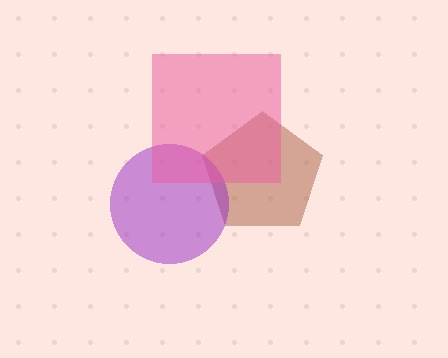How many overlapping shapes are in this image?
There are 3 overlapping shapes in the image.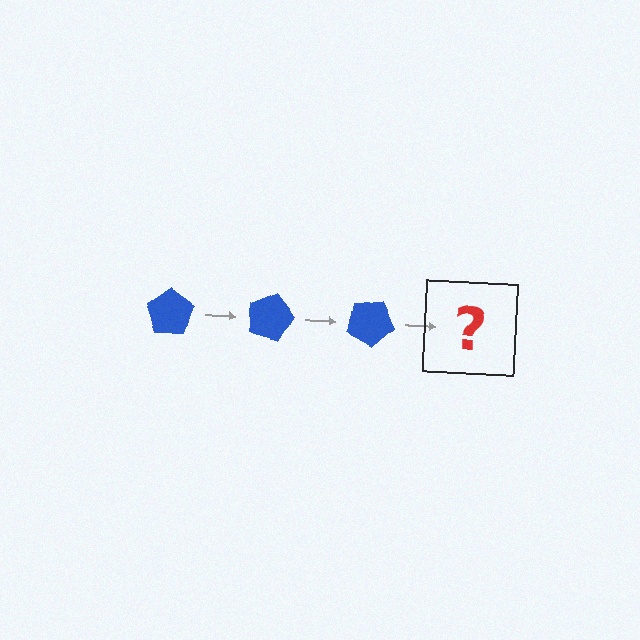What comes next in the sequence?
The next element should be a blue pentagon rotated 45 degrees.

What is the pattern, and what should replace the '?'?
The pattern is that the pentagon rotates 15 degrees each step. The '?' should be a blue pentagon rotated 45 degrees.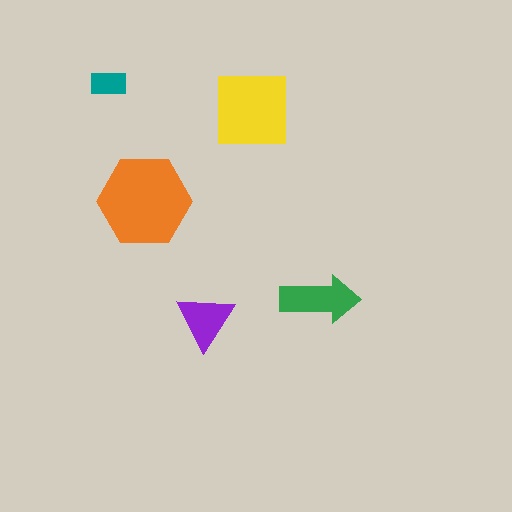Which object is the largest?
The orange hexagon.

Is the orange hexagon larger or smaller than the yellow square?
Larger.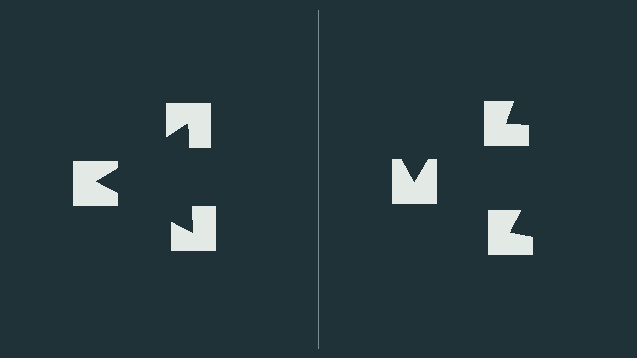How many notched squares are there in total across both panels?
6 — 3 on each side.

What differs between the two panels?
The notched squares are positioned identically on both sides; only the wedge orientations differ. On the left they align to a triangle; on the right they are misaligned.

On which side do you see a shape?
An illusory triangle appears on the left side. On the right side the wedge cuts are rotated, so no coherent shape forms.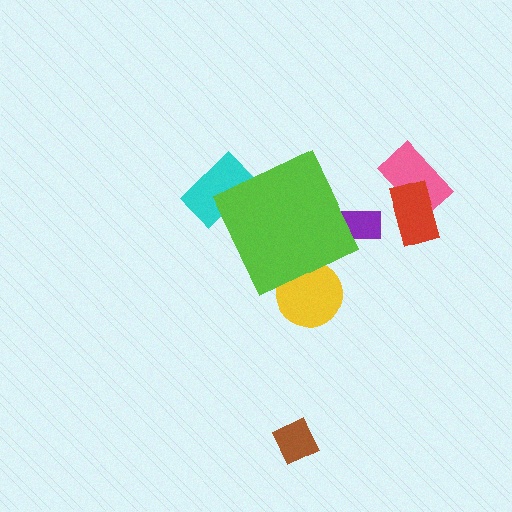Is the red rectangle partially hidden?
No, the red rectangle is fully visible.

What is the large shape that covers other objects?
A lime diamond.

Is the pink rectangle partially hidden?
No, the pink rectangle is fully visible.